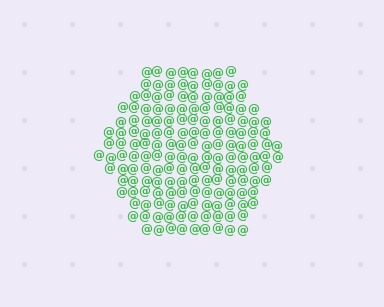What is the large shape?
The large shape is a hexagon.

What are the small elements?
The small elements are at signs.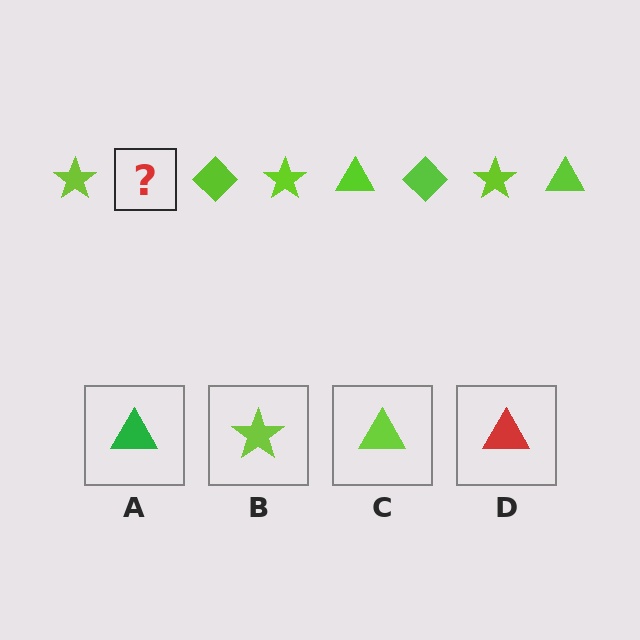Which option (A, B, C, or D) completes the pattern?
C.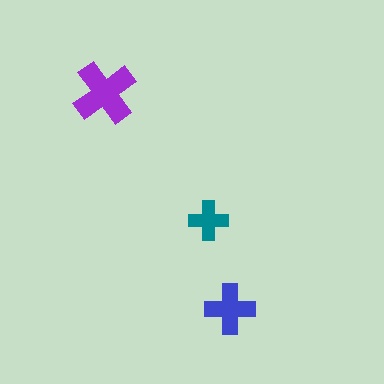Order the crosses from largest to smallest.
the purple one, the blue one, the teal one.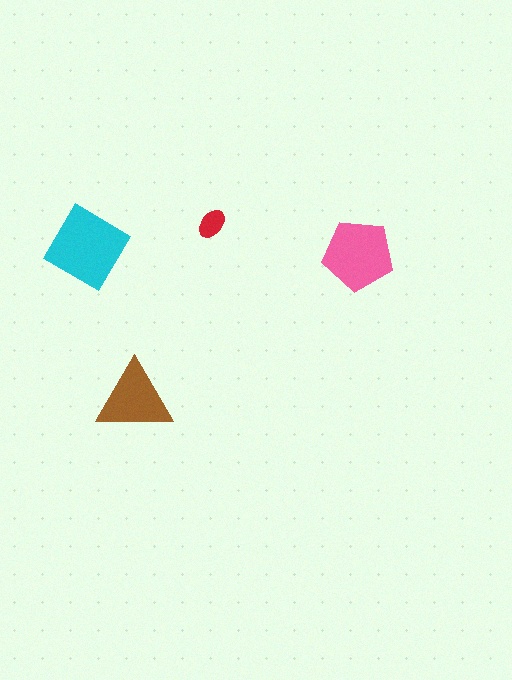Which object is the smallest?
The red ellipse.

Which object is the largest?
The cyan diamond.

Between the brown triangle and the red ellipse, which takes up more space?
The brown triangle.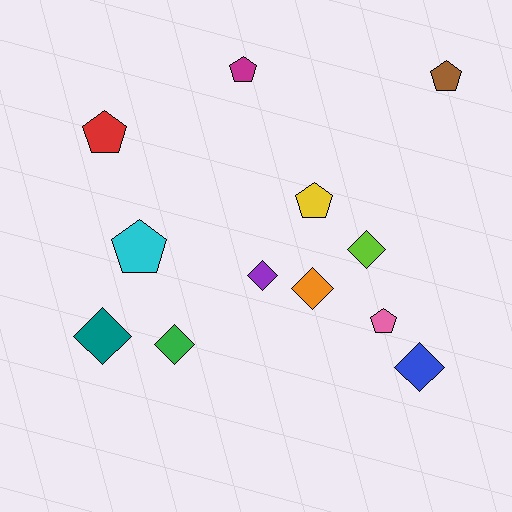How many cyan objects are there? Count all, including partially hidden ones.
There is 1 cyan object.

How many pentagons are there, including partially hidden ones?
There are 6 pentagons.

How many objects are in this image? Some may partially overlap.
There are 12 objects.